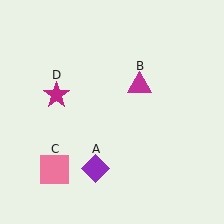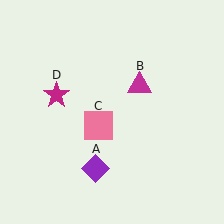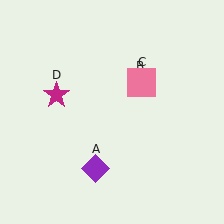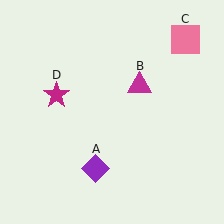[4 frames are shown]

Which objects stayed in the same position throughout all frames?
Purple diamond (object A) and magenta triangle (object B) and magenta star (object D) remained stationary.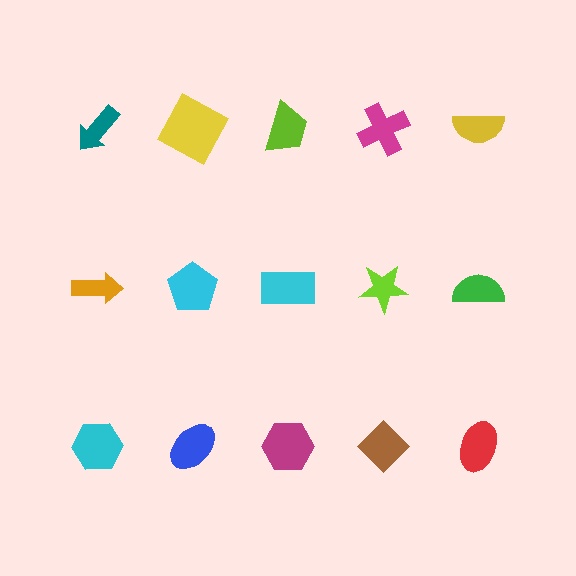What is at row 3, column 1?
A cyan hexagon.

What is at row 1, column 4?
A magenta cross.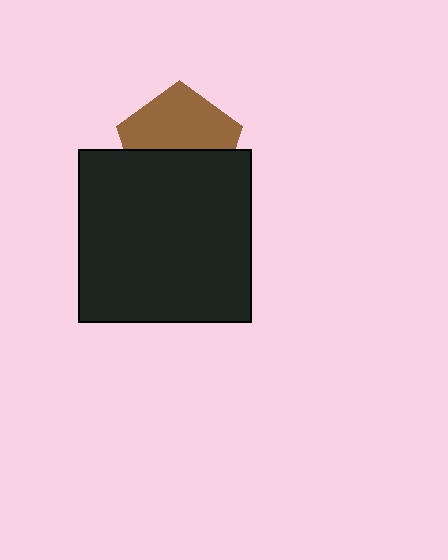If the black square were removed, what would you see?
You would see the complete brown pentagon.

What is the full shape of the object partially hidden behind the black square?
The partially hidden object is a brown pentagon.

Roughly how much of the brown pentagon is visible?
About half of it is visible (roughly 53%).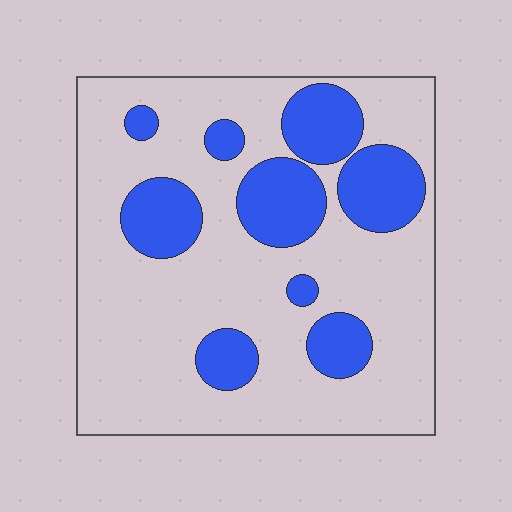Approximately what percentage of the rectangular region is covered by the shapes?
Approximately 25%.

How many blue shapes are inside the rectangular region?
9.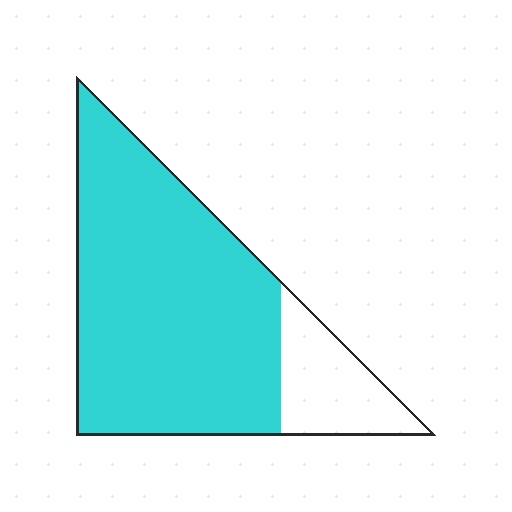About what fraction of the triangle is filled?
About four fifths (4/5).